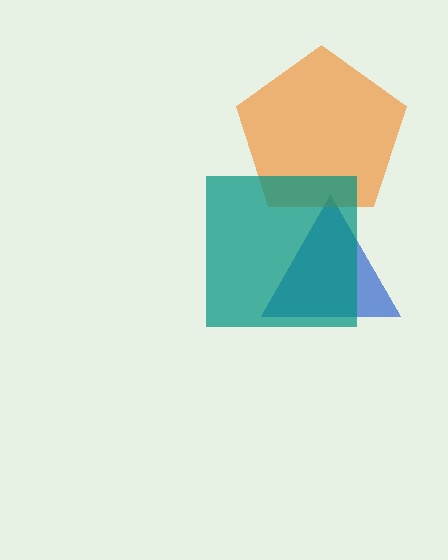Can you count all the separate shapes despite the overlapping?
Yes, there are 3 separate shapes.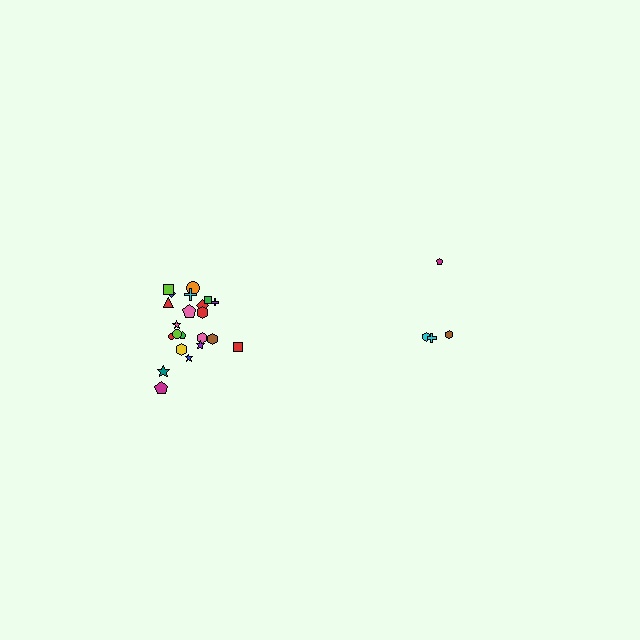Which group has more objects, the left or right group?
The left group.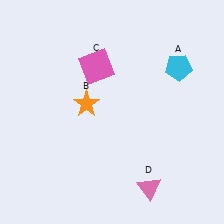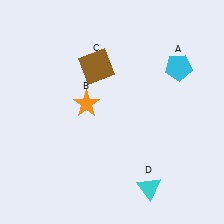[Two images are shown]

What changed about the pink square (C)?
In Image 1, C is pink. In Image 2, it changed to brown.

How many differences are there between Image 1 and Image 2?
There are 2 differences between the two images.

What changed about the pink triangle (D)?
In Image 1, D is pink. In Image 2, it changed to cyan.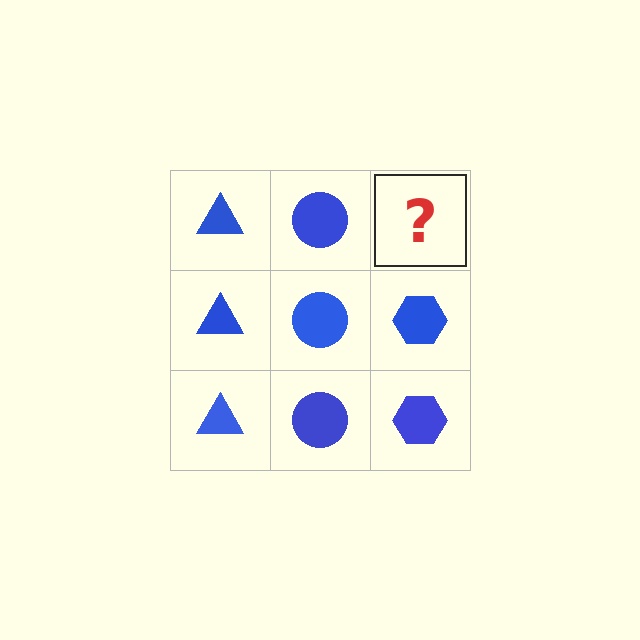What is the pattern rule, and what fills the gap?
The rule is that each column has a consistent shape. The gap should be filled with a blue hexagon.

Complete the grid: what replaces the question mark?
The question mark should be replaced with a blue hexagon.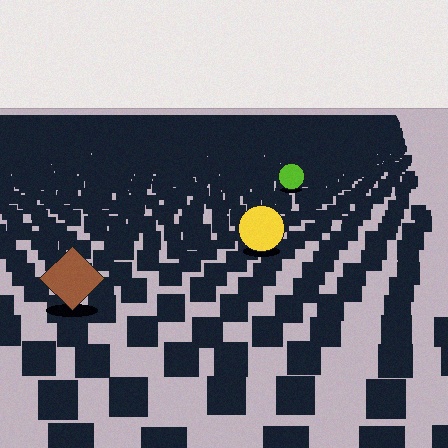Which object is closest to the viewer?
The brown diamond is closest. The texture marks near it are larger and more spread out.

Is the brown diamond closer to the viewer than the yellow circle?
Yes. The brown diamond is closer — you can tell from the texture gradient: the ground texture is coarser near it.